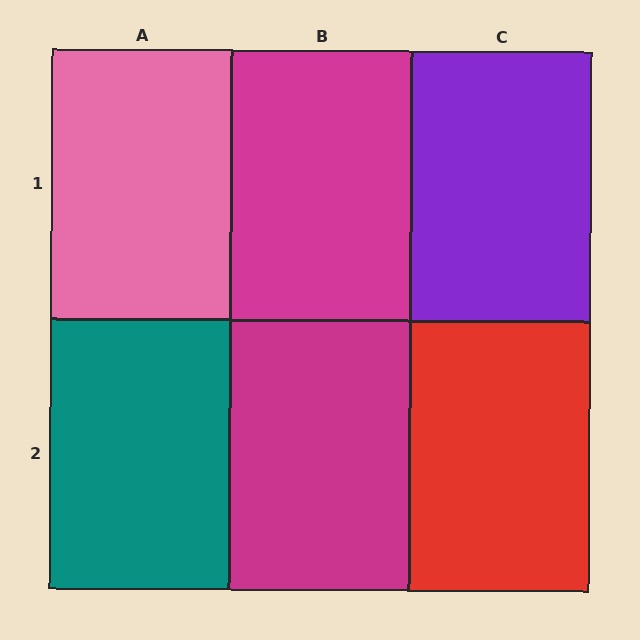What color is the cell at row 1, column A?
Pink.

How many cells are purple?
1 cell is purple.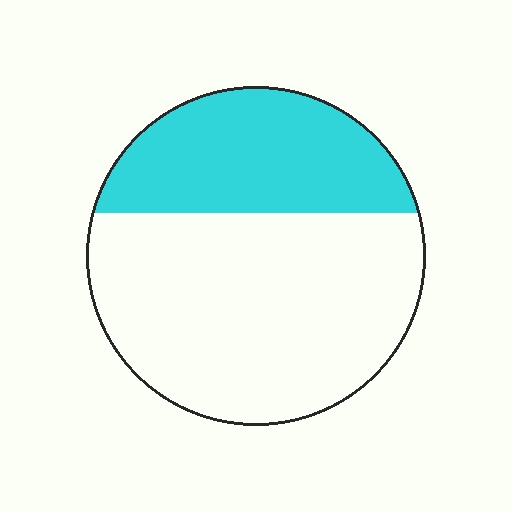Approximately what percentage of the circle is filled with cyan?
Approximately 35%.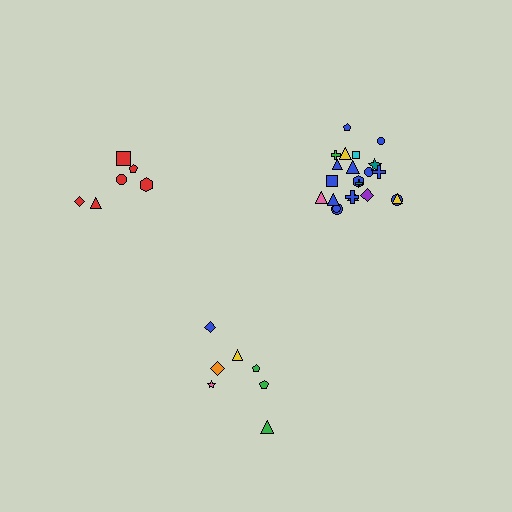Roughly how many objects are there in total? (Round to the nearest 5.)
Roughly 35 objects in total.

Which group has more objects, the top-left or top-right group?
The top-right group.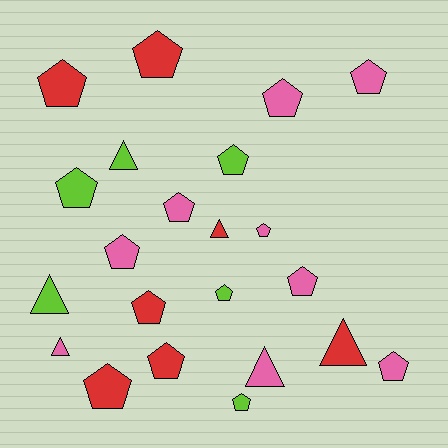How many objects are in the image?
There are 22 objects.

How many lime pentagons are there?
There are 4 lime pentagons.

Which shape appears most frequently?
Pentagon, with 16 objects.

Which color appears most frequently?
Pink, with 9 objects.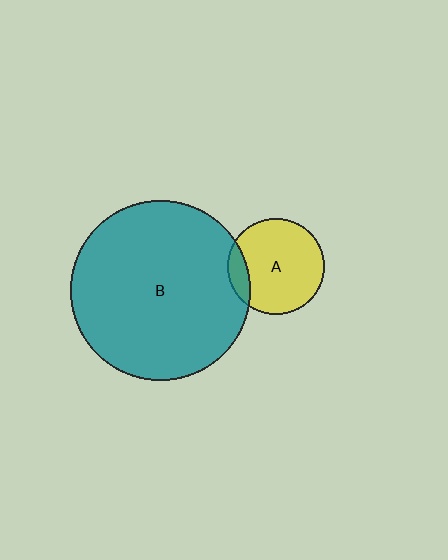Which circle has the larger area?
Circle B (teal).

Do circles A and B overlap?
Yes.